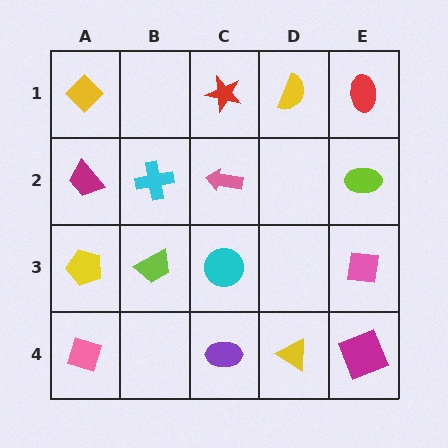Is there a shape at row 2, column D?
No, that cell is empty.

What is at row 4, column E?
A magenta square.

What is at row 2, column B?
A cyan cross.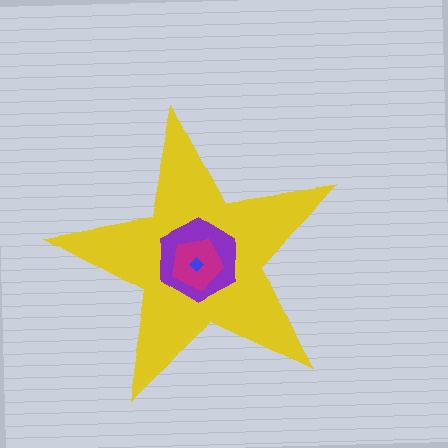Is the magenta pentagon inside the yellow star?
Yes.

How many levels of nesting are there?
4.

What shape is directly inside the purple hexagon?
The magenta pentagon.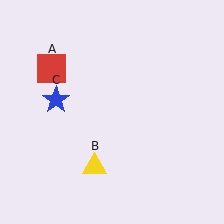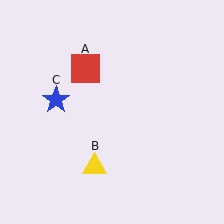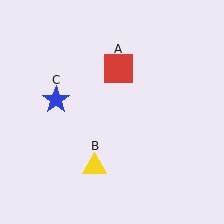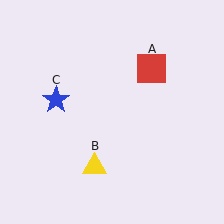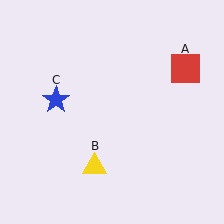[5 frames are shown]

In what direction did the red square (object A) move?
The red square (object A) moved right.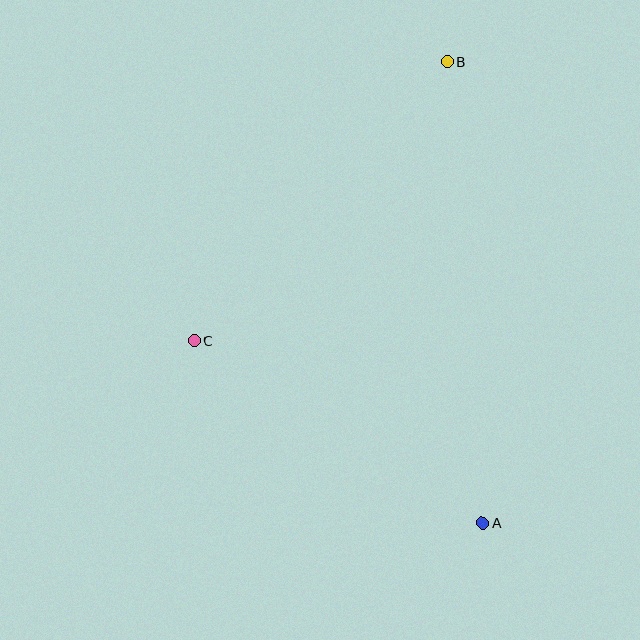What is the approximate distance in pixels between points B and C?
The distance between B and C is approximately 376 pixels.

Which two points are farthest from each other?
Points A and B are farthest from each other.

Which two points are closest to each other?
Points A and C are closest to each other.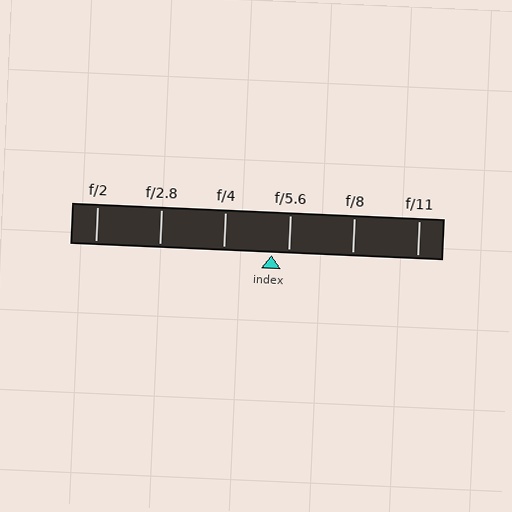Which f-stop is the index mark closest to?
The index mark is closest to f/5.6.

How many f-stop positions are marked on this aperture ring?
There are 6 f-stop positions marked.